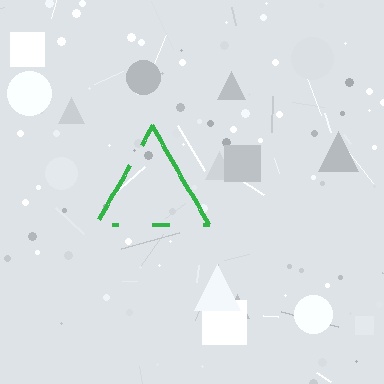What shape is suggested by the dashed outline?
The dashed outline suggests a triangle.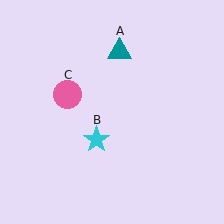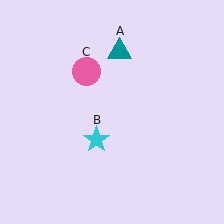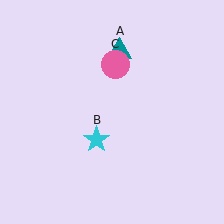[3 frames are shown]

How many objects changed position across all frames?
1 object changed position: pink circle (object C).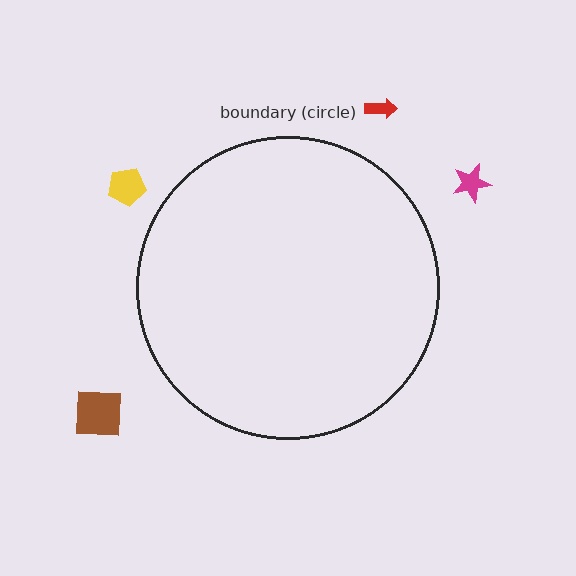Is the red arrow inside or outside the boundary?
Outside.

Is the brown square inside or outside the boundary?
Outside.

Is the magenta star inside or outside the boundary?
Outside.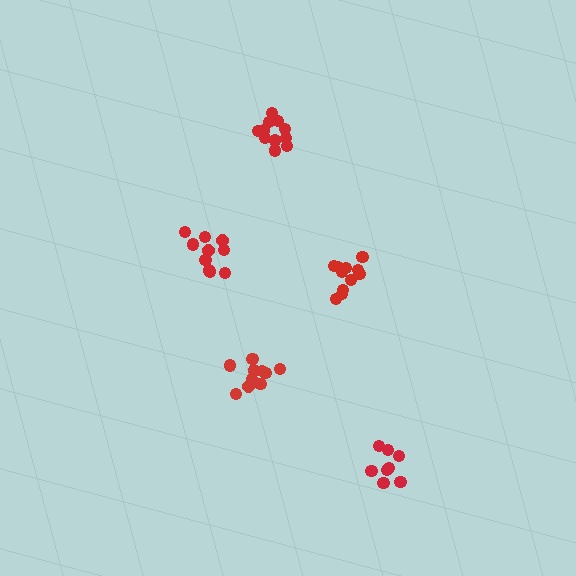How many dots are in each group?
Group 1: 10 dots, Group 2: 11 dots, Group 3: 10 dots, Group 4: 8 dots, Group 5: 11 dots (50 total).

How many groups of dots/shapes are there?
There are 5 groups.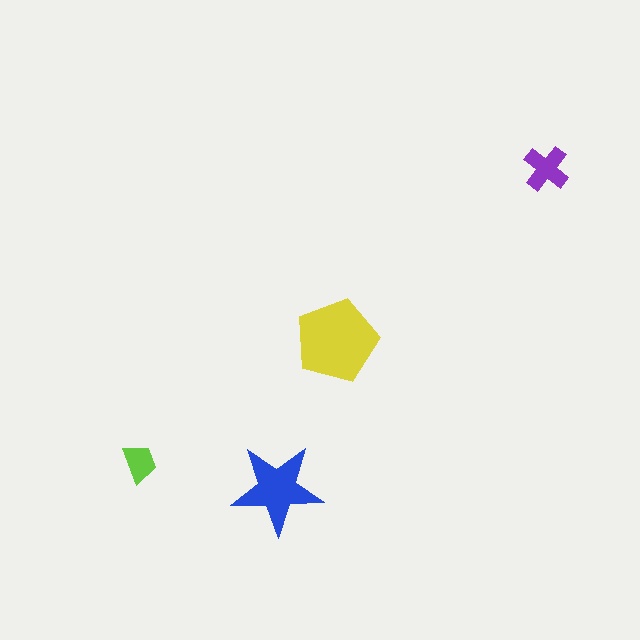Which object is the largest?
The yellow pentagon.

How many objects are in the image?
There are 4 objects in the image.